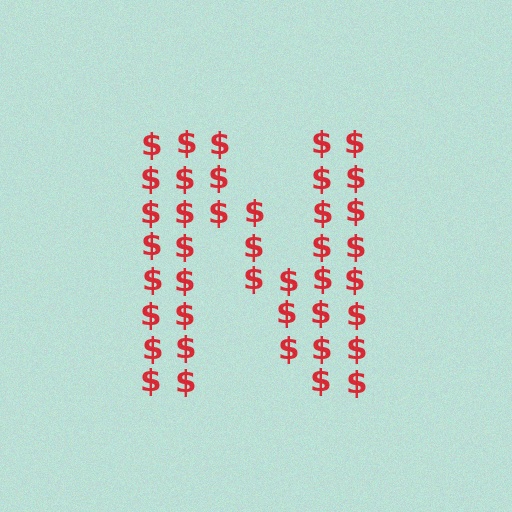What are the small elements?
The small elements are dollar signs.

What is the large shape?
The large shape is the letter N.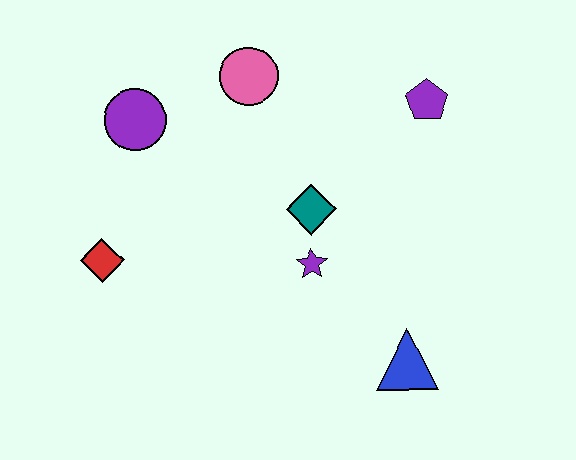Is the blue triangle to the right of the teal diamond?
Yes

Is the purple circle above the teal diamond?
Yes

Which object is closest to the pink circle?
The purple circle is closest to the pink circle.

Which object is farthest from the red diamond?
The purple pentagon is farthest from the red diamond.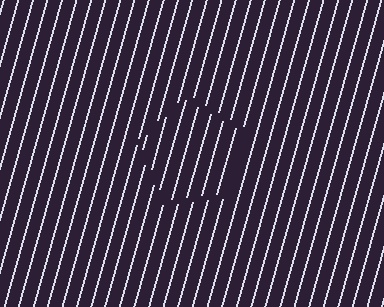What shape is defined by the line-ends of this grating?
An illusory pentagon. The interior of the shape contains the same grating, shifted by half a period — the contour is defined by the phase discontinuity where line-ends from the inner and outer gratings abut.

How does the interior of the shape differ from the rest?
The interior of the shape contains the same grating, shifted by half a period — the contour is defined by the phase discontinuity where line-ends from the inner and outer gratings abut.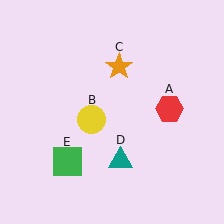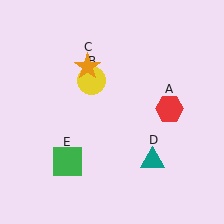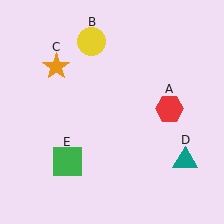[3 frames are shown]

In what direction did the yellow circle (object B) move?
The yellow circle (object B) moved up.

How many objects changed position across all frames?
3 objects changed position: yellow circle (object B), orange star (object C), teal triangle (object D).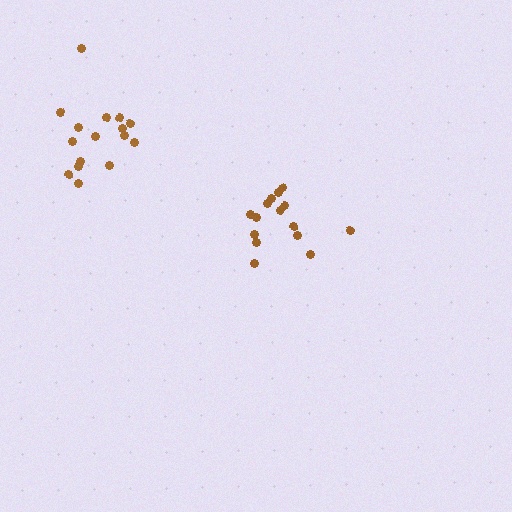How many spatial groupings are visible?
There are 2 spatial groupings.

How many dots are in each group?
Group 1: 15 dots, Group 2: 16 dots (31 total).